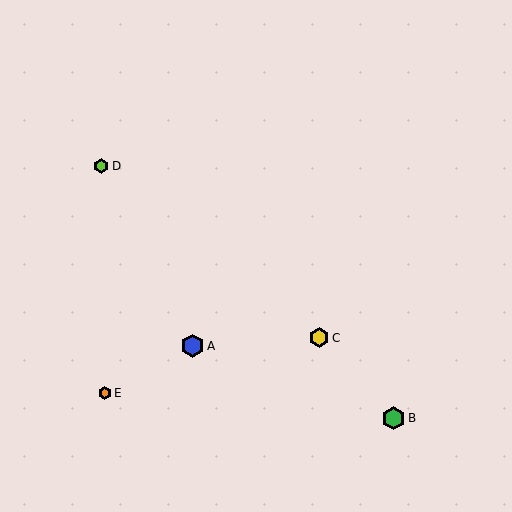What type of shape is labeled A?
Shape A is a blue hexagon.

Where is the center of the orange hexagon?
The center of the orange hexagon is at (105, 393).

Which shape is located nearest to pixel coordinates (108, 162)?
The lime hexagon (labeled D) at (101, 166) is nearest to that location.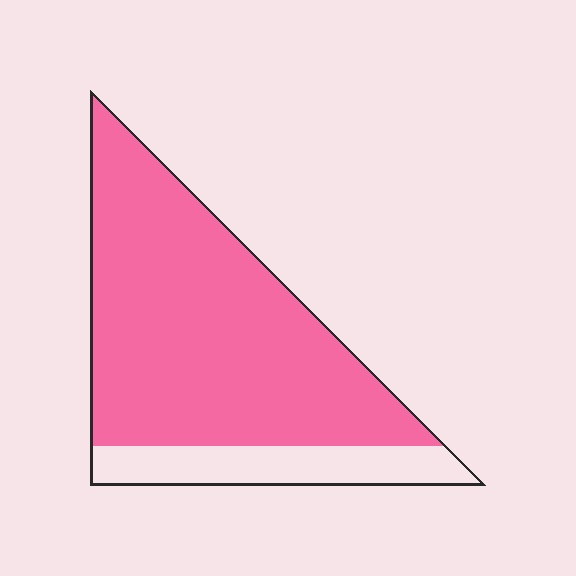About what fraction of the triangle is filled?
About four fifths (4/5).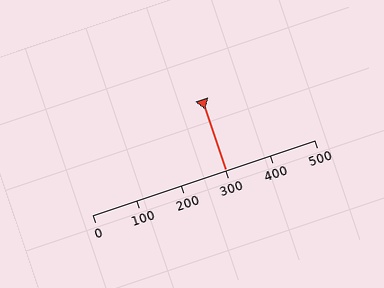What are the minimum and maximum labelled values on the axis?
The axis runs from 0 to 500.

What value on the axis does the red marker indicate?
The marker indicates approximately 300.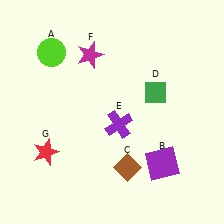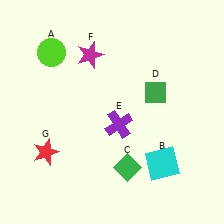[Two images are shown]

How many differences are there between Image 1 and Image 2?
There are 2 differences between the two images.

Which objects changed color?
B changed from purple to cyan. C changed from brown to green.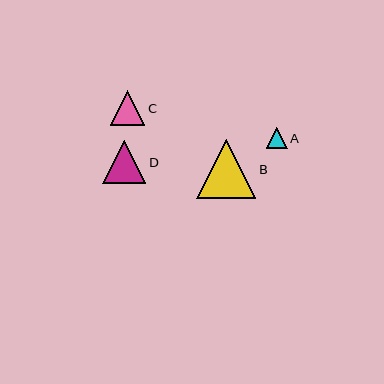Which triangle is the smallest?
Triangle A is the smallest with a size of approximately 20 pixels.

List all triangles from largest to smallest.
From largest to smallest: B, D, C, A.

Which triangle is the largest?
Triangle B is the largest with a size of approximately 59 pixels.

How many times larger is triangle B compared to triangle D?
Triangle B is approximately 1.4 times the size of triangle D.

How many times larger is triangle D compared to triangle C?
Triangle D is approximately 1.2 times the size of triangle C.